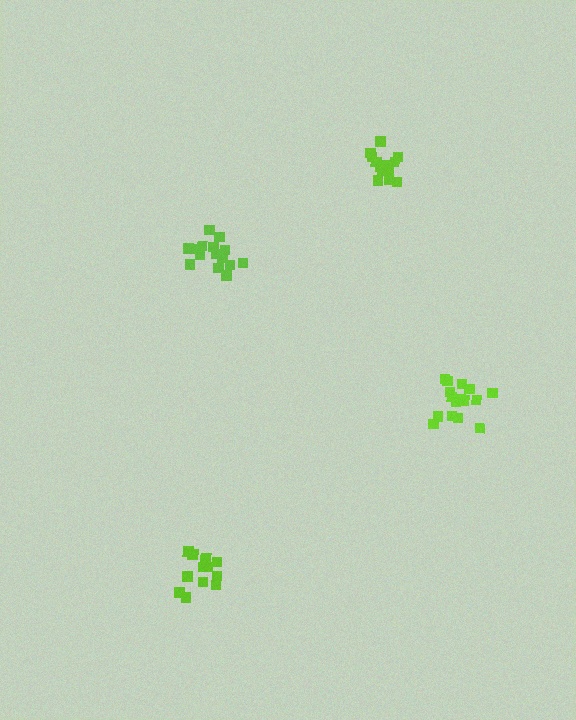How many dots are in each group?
Group 1: 14 dots, Group 2: 15 dots, Group 3: 12 dots, Group 4: 16 dots (57 total).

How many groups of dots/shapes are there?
There are 4 groups.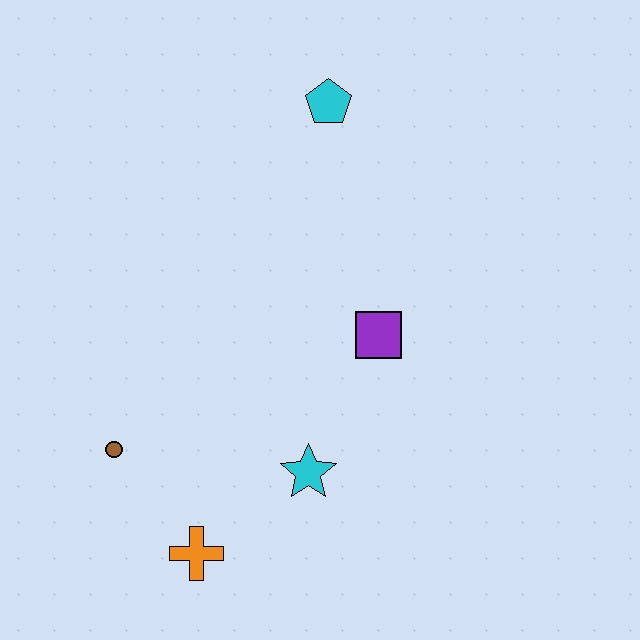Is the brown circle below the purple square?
Yes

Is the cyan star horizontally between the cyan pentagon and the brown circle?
Yes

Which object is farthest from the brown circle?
The cyan pentagon is farthest from the brown circle.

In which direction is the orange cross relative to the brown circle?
The orange cross is below the brown circle.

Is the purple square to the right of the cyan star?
Yes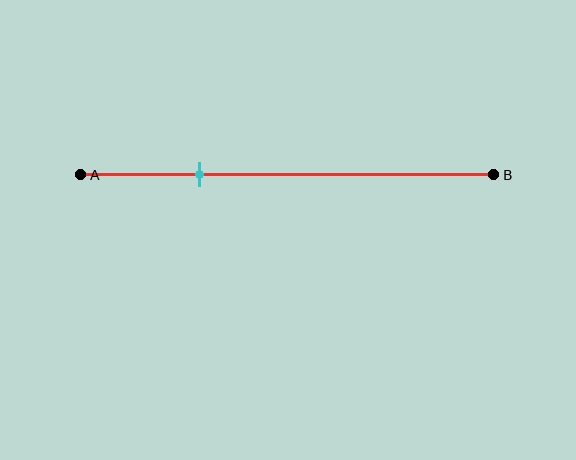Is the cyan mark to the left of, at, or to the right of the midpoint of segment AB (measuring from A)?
The cyan mark is to the left of the midpoint of segment AB.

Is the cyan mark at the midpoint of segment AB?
No, the mark is at about 30% from A, not at the 50% midpoint.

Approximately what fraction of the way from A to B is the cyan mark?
The cyan mark is approximately 30% of the way from A to B.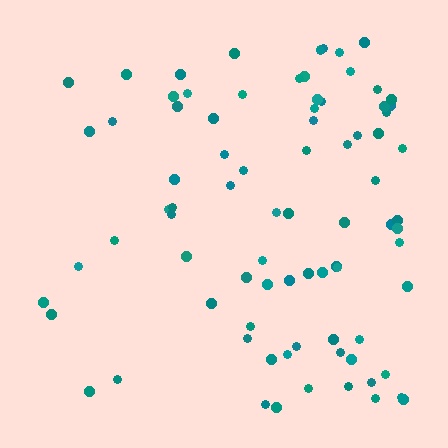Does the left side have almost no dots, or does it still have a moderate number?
Still a moderate number, just noticeably fewer than the right.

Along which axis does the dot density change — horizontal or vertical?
Horizontal.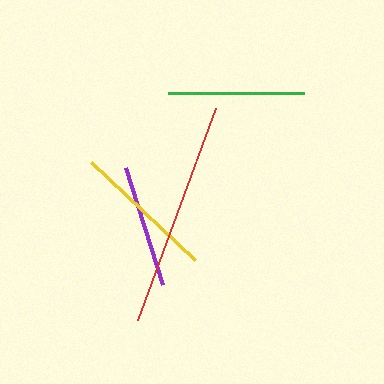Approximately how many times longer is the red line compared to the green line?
The red line is approximately 1.7 times the length of the green line.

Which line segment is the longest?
The red line is the longest at approximately 226 pixels.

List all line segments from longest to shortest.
From longest to shortest: red, yellow, green, purple.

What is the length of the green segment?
The green segment is approximately 136 pixels long.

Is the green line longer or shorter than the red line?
The red line is longer than the green line.